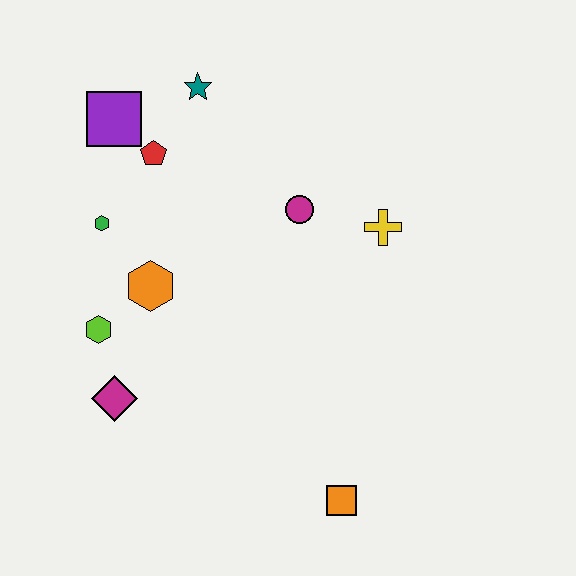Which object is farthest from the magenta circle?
The orange square is farthest from the magenta circle.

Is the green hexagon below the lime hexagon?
No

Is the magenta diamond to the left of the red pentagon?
Yes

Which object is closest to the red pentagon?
The purple square is closest to the red pentagon.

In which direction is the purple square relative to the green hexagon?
The purple square is above the green hexagon.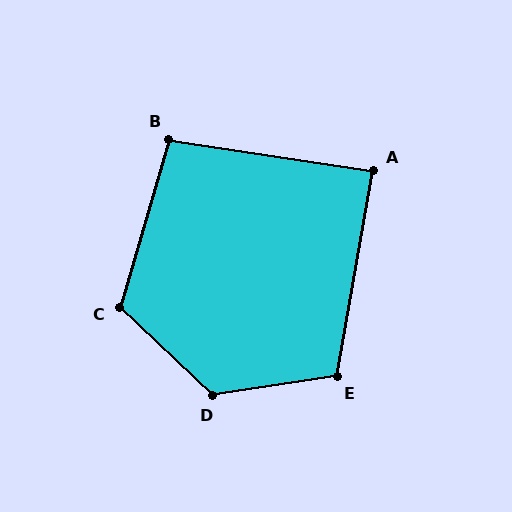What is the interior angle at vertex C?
Approximately 117 degrees (obtuse).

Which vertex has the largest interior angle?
D, at approximately 128 degrees.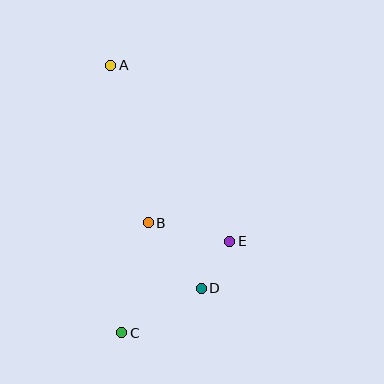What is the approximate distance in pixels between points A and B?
The distance between A and B is approximately 162 pixels.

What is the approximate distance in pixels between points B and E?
The distance between B and E is approximately 84 pixels.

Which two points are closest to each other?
Points D and E are closest to each other.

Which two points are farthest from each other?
Points A and C are farthest from each other.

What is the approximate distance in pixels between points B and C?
The distance between B and C is approximately 113 pixels.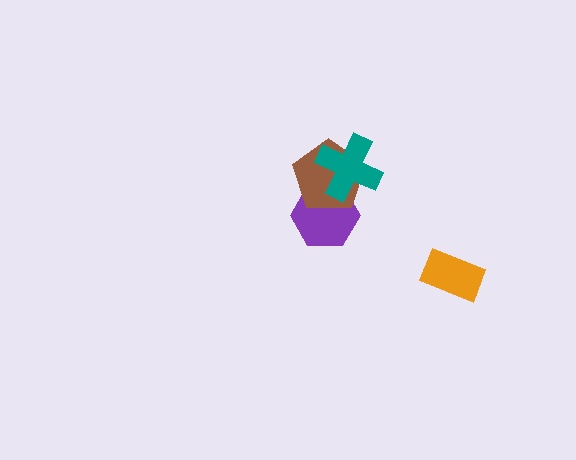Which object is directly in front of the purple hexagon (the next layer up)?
The brown pentagon is directly in front of the purple hexagon.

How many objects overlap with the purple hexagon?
2 objects overlap with the purple hexagon.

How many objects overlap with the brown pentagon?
2 objects overlap with the brown pentagon.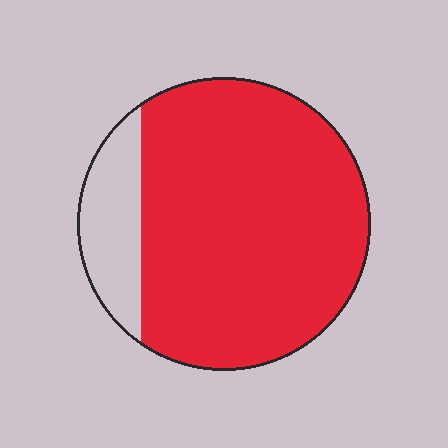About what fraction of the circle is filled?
About five sixths (5/6).